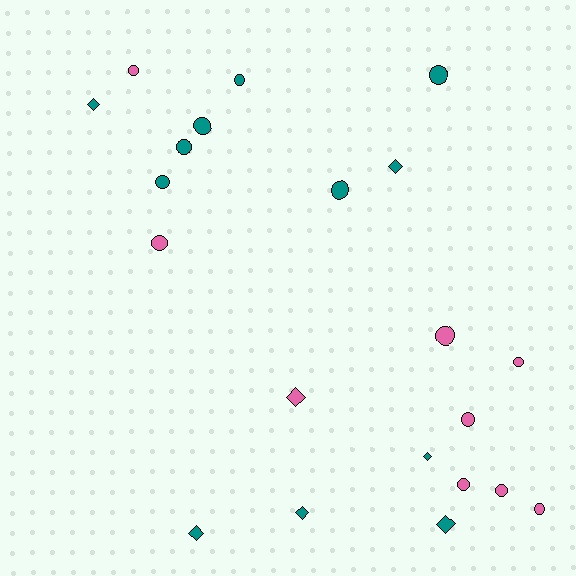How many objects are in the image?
There are 21 objects.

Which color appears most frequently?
Teal, with 12 objects.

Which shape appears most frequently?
Circle, with 14 objects.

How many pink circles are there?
There are 8 pink circles.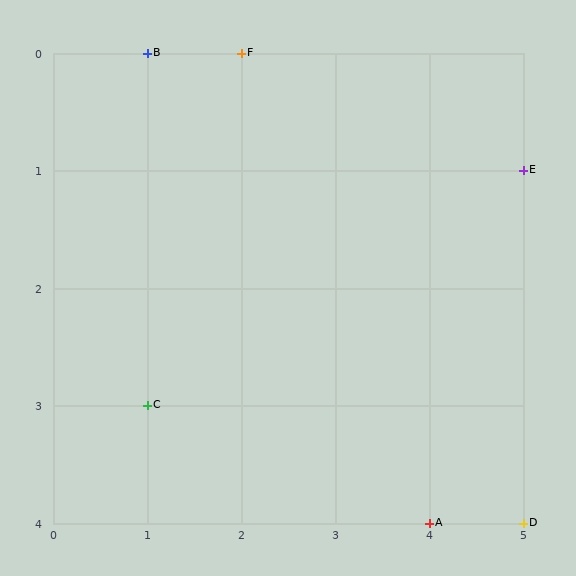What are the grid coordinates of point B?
Point B is at grid coordinates (1, 0).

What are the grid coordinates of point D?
Point D is at grid coordinates (5, 4).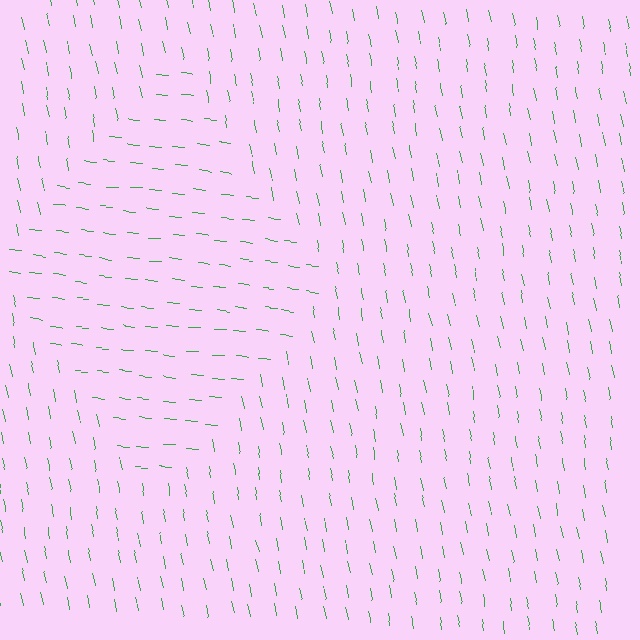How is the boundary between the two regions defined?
The boundary is defined purely by a change in line orientation (approximately 72 degrees difference). All lines are the same color and thickness.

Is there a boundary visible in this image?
Yes, there is a texture boundary formed by a change in line orientation.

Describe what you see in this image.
The image is filled with small green line segments. A diamond region in the image has lines oriented differently from the surrounding lines, creating a visible texture boundary.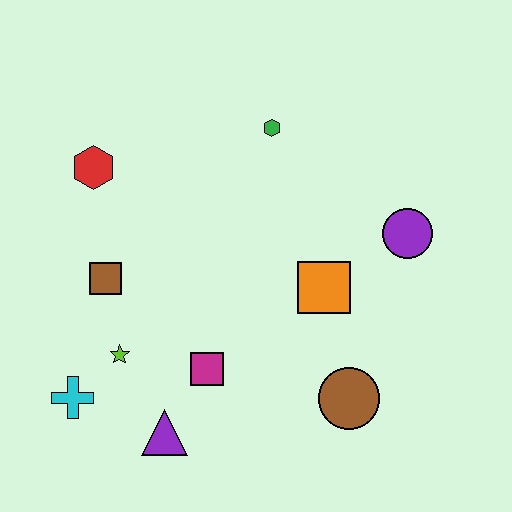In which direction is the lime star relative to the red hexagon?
The lime star is below the red hexagon.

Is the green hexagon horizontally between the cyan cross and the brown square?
No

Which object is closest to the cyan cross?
The lime star is closest to the cyan cross.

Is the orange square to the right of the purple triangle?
Yes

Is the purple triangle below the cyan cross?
Yes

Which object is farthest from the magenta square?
The green hexagon is farthest from the magenta square.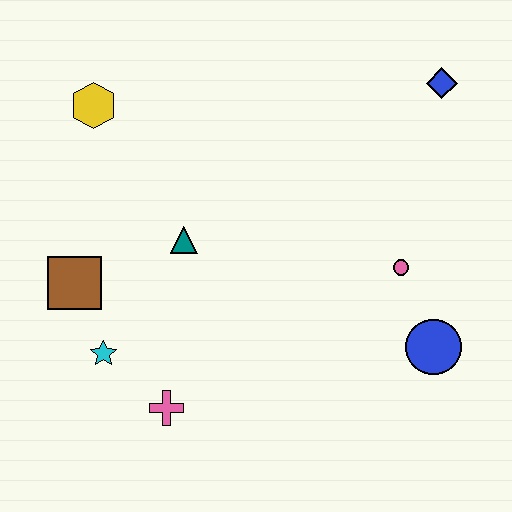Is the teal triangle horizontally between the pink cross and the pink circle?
Yes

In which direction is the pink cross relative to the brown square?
The pink cross is below the brown square.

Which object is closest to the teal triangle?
The brown square is closest to the teal triangle.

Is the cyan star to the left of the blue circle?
Yes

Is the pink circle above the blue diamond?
No